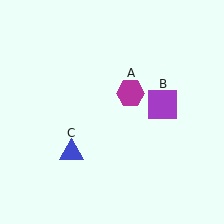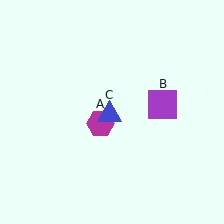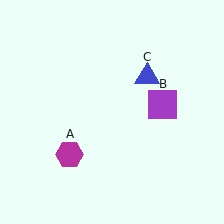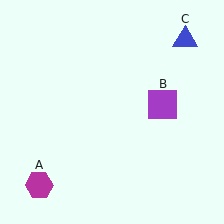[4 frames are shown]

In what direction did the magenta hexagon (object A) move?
The magenta hexagon (object A) moved down and to the left.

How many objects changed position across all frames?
2 objects changed position: magenta hexagon (object A), blue triangle (object C).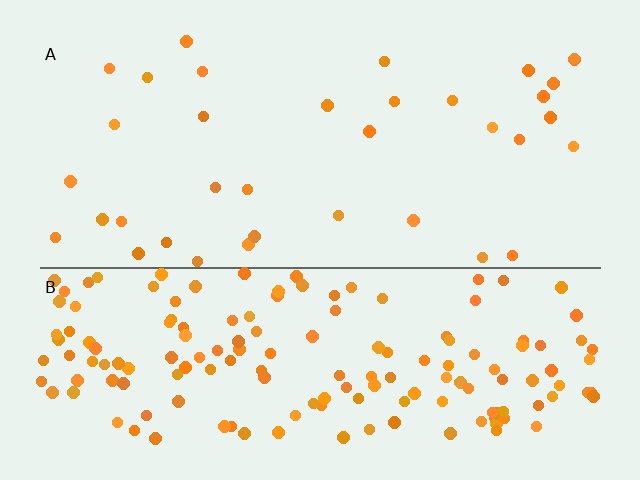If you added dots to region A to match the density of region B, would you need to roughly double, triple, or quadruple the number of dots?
Approximately quadruple.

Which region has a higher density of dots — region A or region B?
B (the bottom).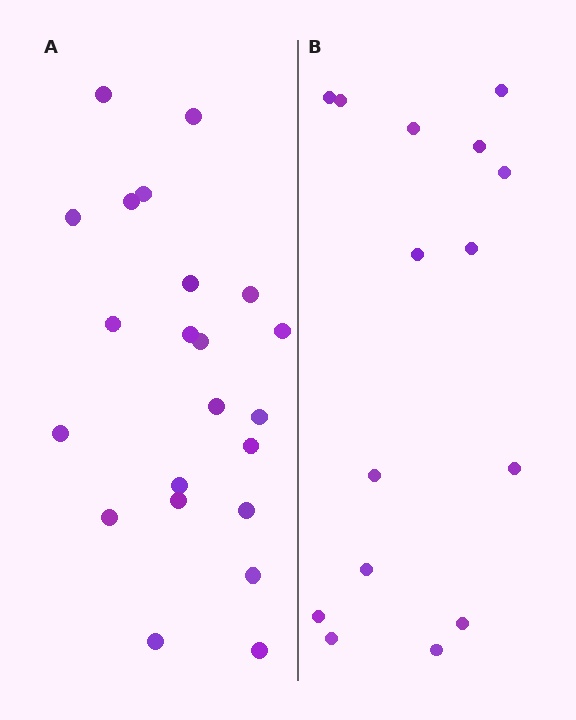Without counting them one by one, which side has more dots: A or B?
Region A (the left region) has more dots.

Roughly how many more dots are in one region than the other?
Region A has roughly 8 or so more dots than region B.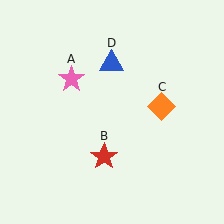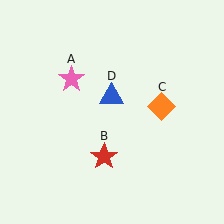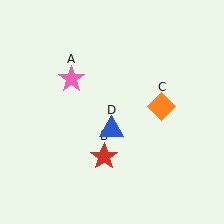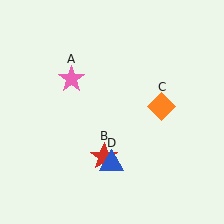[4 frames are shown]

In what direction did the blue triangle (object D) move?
The blue triangle (object D) moved down.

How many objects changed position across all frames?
1 object changed position: blue triangle (object D).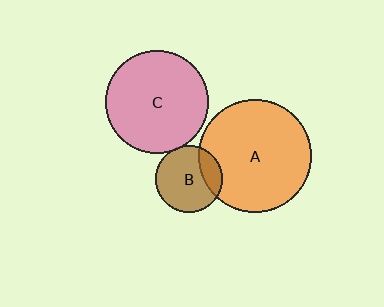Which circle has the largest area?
Circle A (orange).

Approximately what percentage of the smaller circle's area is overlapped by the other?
Approximately 5%.